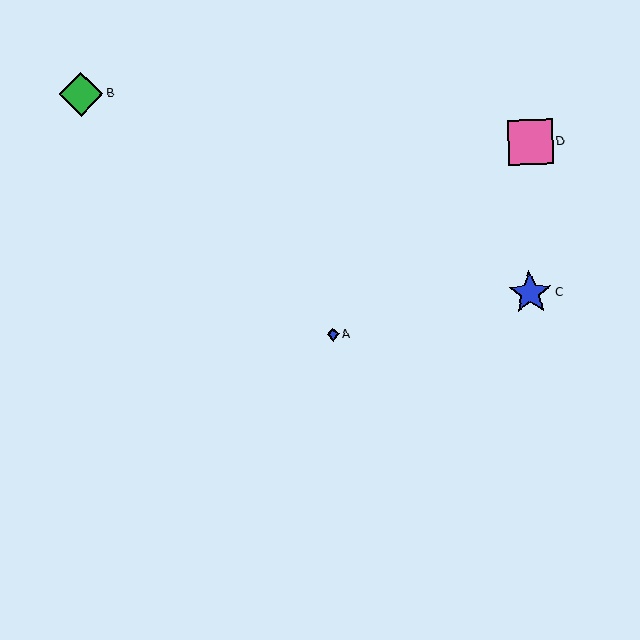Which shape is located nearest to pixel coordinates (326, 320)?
The blue diamond (labeled A) at (333, 334) is nearest to that location.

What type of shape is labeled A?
Shape A is a blue diamond.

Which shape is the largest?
The pink square (labeled D) is the largest.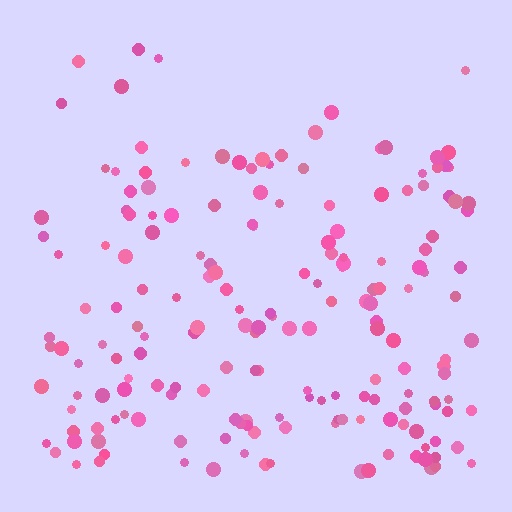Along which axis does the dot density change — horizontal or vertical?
Vertical.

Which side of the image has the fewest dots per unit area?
The top.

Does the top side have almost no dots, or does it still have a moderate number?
Still a moderate number, just noticeably fewer than the bottom.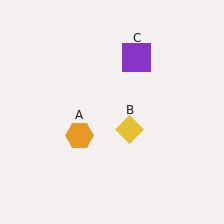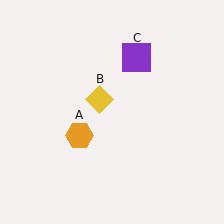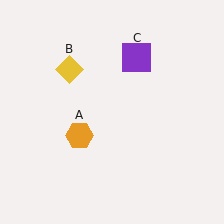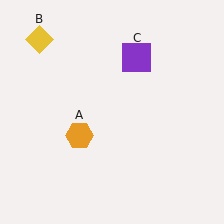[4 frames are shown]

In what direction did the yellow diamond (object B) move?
The yellow diamond (object B) moved up and to the left.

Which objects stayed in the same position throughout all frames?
Orange hexagon (object A) and purple square (object C) remained stationary.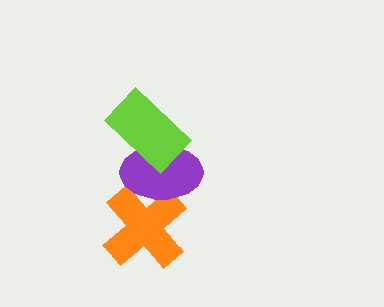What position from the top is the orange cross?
The orange cross is 3rd from the top.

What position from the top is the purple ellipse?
The purple ellipse is 2nd from the top.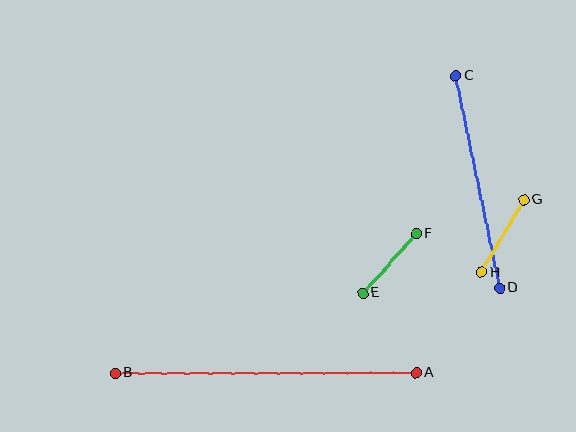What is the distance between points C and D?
The distance is approximately 217 pixels.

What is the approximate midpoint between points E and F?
The midpoint is at approximately (390, 263) pixels.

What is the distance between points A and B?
The distance is approximately 301 pixels.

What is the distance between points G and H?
The distance is approximately 84 pixels.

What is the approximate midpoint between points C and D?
The midpoint is at approximately (478, 182) pixels.